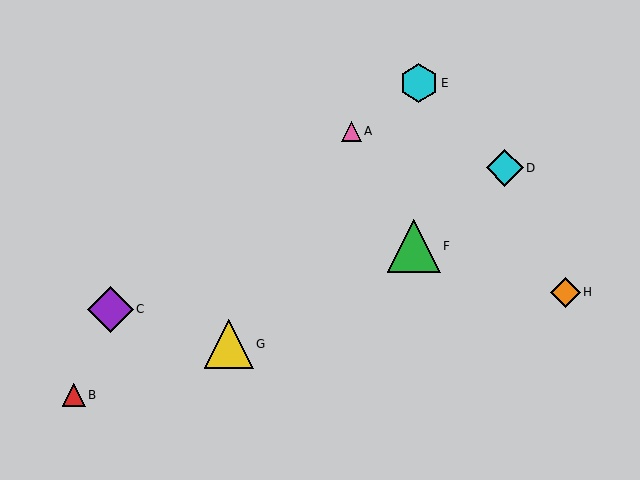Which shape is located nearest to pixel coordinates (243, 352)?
The yellow triangle (labeled G) at (229, 344) is nearest to that location.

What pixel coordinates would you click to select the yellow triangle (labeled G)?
Click at (229, 344) to select the yellow triangle G.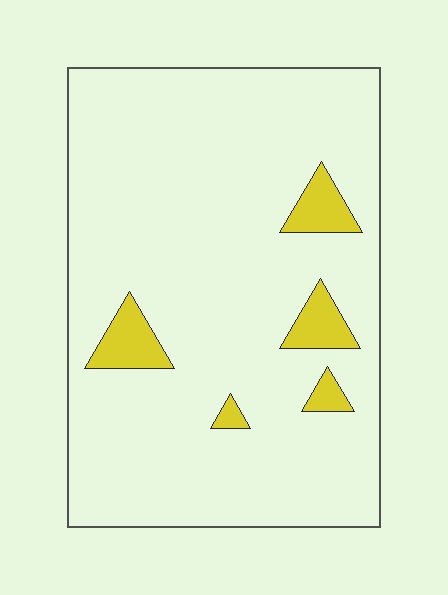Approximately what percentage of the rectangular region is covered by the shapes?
Approximately 10%.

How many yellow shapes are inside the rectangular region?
5.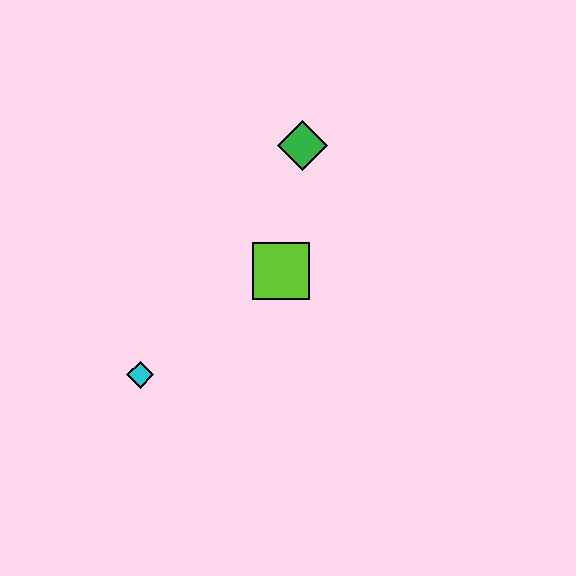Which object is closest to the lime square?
The green diamond is closest to the lime square.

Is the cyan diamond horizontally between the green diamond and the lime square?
No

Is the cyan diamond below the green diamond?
Yes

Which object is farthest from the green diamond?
The cyan diamond is farthest from the green diamond.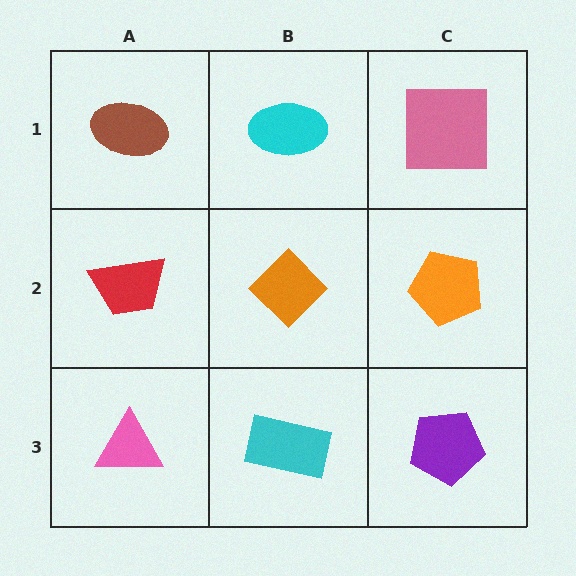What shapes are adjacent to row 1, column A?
A red trapezoid (row 2, column A), a cyan ellipse (row 1, column B).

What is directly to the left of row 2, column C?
An orange diamond.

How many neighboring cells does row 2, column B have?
4.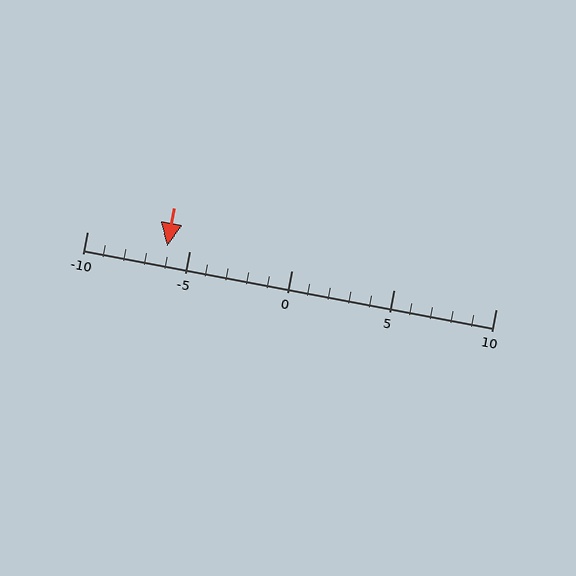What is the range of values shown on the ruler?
The ruler shows values from -10 to 10.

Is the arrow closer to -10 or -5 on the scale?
The arrow is closer to -5.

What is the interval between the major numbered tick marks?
The major tick marks are spaced 5 units apart.